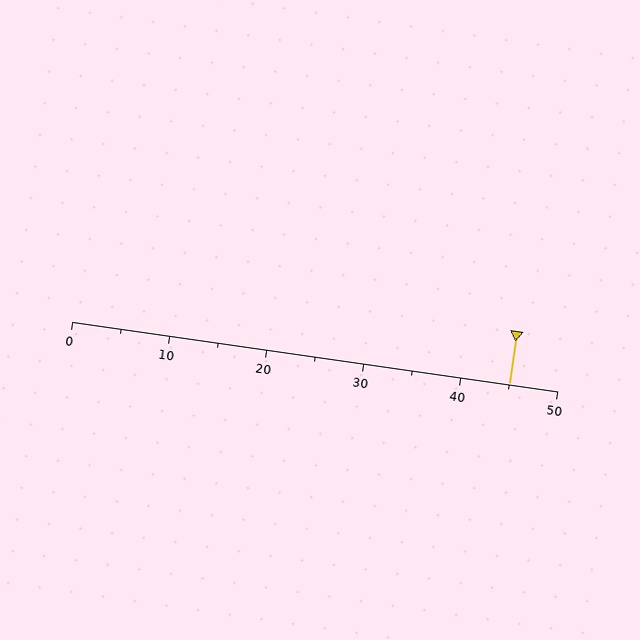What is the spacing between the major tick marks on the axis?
The major ticks are spaced 10 apart.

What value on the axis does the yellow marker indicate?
The marker indicates approximately 45.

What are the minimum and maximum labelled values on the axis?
The axis runs from 0 to 50.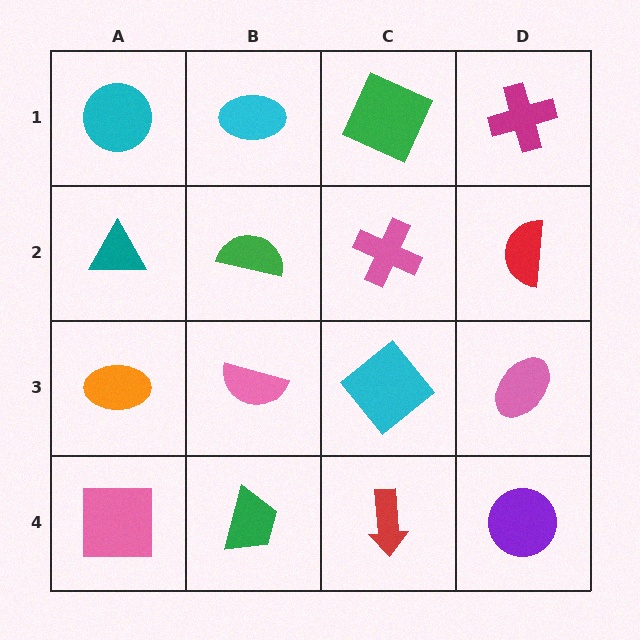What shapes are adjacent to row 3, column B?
A green semicircle (row 2, column B), a green trapezoid (row 4, column B), an orange ellipse (row 3, column A), a cyan diamond (row 3, column C).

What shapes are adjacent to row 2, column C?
A green square (row 1, column C), a cyan diamond (row 3, column C), a green semicircle (row 2, column B), a red semicircle (row 2, column D).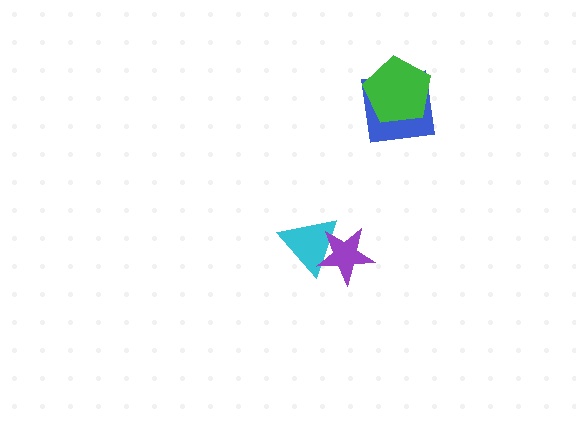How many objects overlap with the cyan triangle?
1 object overlaps with the cyan triangle.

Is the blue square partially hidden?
Yes, it is partially covered by another shape.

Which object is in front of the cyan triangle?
The purple star is in front of the cyan triangle.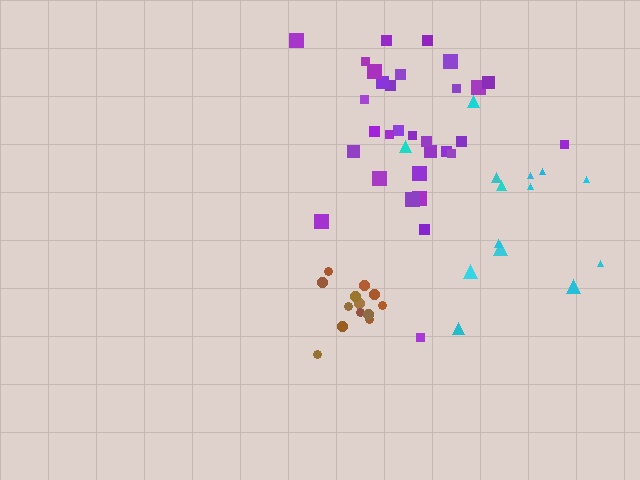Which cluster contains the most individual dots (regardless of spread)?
Purple (31).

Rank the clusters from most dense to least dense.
brown, purple, cyan.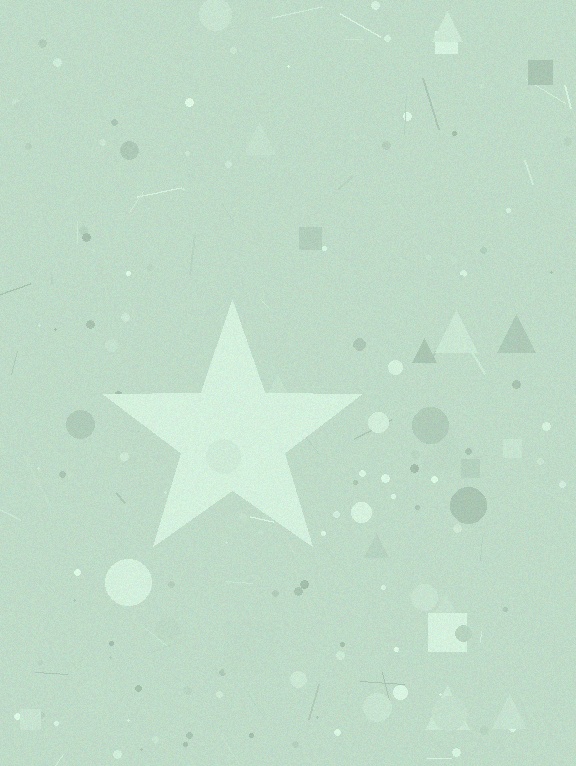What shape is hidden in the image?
A star is hidden in the image.